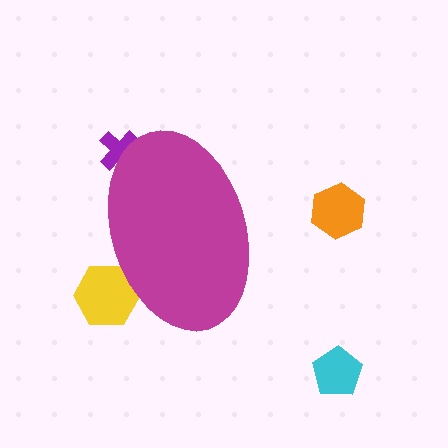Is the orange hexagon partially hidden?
No, the orange hexagon is fully visible.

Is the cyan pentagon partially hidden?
No, the cyan pentagon is fully visible.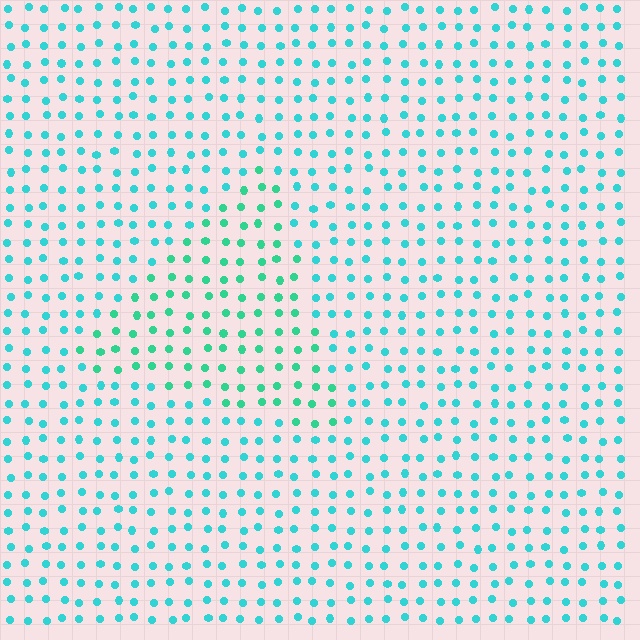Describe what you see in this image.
The image is filled with small cyan elements in a uniform arrangement. A triangle-shaped region is visible where the elements are tinted to a slightly different hue, forming a subtle color boundary.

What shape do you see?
I see a triangle.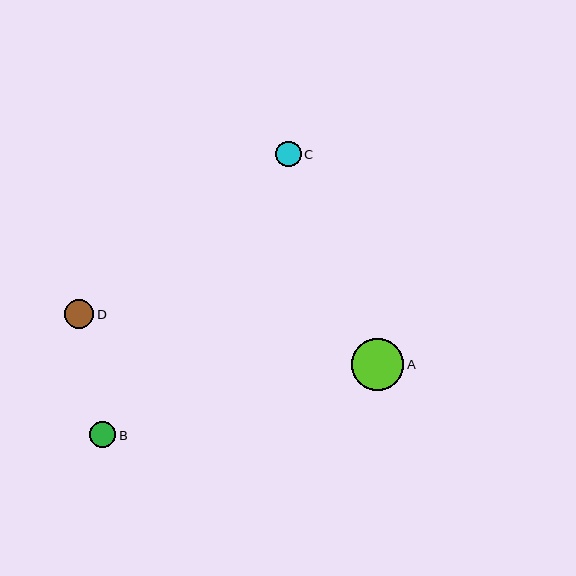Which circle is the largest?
Circle A is the largest with a size of approximately 52 pixels.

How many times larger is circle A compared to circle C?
Circle A is approximately 2.0 times the size of circle C.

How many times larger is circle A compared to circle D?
Circle A is approximately 1.8 times the size of circle D.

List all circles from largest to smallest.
From largest to smallest: A, D, B, C.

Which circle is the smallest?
Circle C is the smallest with a size of approximately 26 pixels.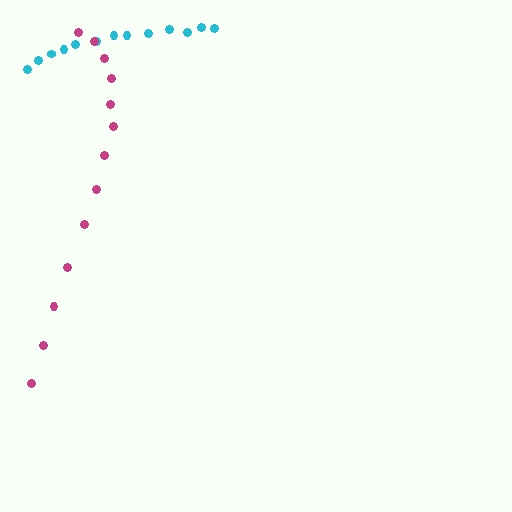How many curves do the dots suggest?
There are 2 distinct paths.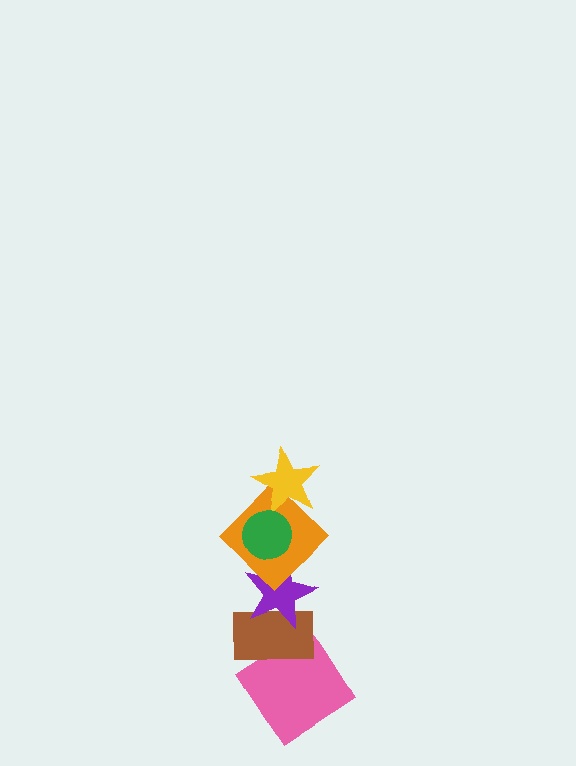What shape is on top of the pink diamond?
The brown rectangle is on top of the pink diamond.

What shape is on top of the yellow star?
The green circle is on top of the yellow star.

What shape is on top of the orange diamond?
The yellow star is on top of the orange diamond.